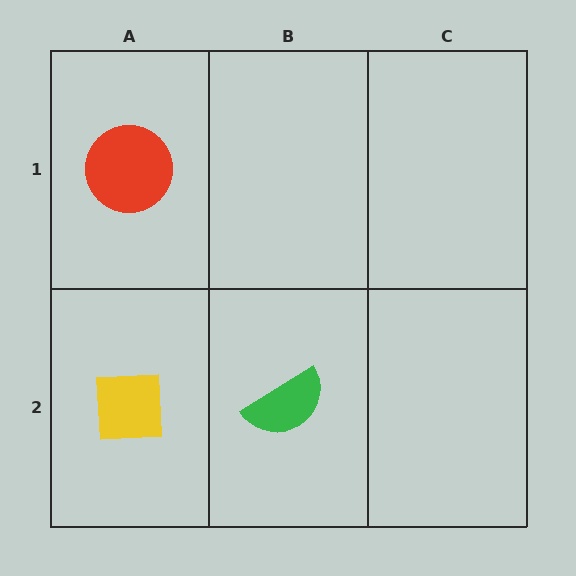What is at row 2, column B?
A green semicircle.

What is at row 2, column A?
A yellow square.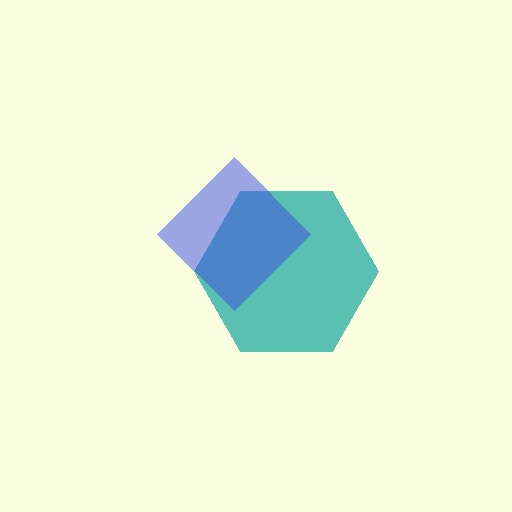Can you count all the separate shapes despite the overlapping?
Yes, there are 2 separate shapes.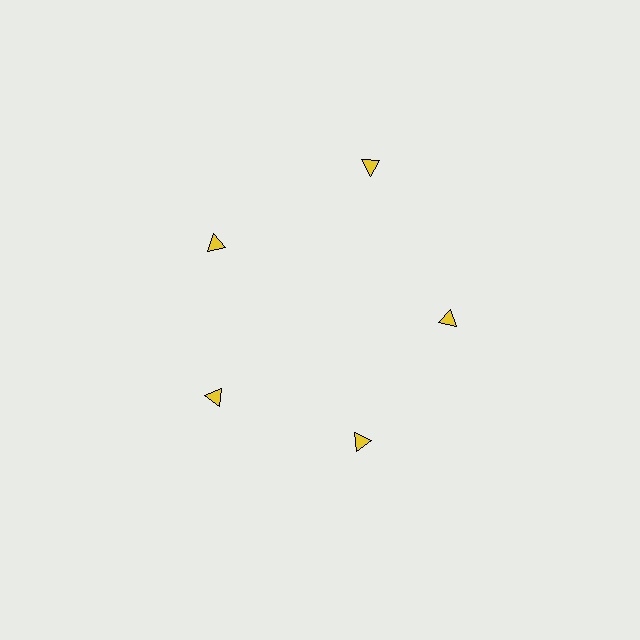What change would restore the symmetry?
The symmetry would be restored by moving it inward, back onto the ring so that all 5 triangles sit at equal angles and equal distance from the center.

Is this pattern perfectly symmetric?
No. The 5 yellow triangles are arranged in a ring, but one element near the 1 o'clock position is pushed outward from the center, breaking the 5-fold rotational symmetry.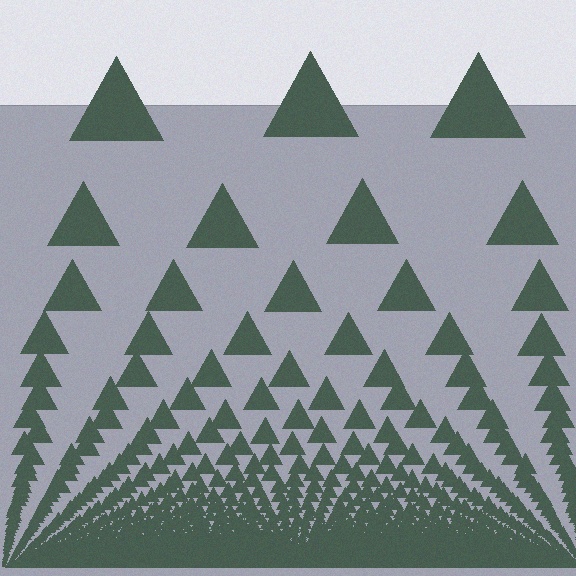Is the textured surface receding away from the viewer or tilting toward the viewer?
The surface appears to tilt toward the viewer. Texture elements get larger and sparser toward the top.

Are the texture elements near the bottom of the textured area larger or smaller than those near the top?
Smaller. The gradient is inverted — elements near the bottom are smaller and denser.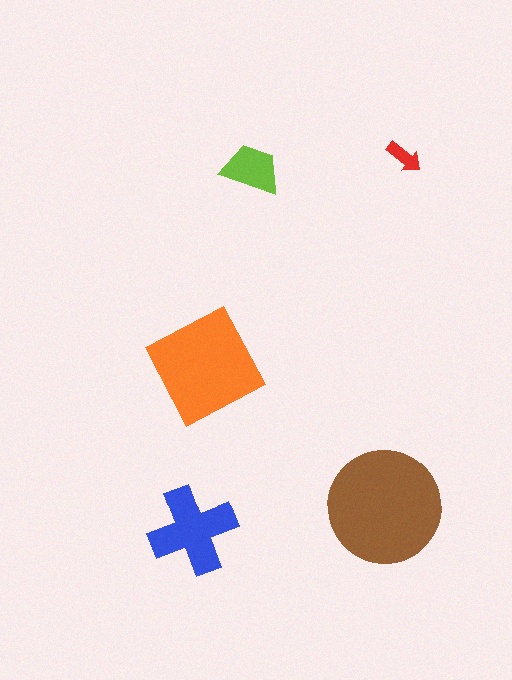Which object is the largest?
The brown circle.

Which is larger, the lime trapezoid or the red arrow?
The lime trapezoid.